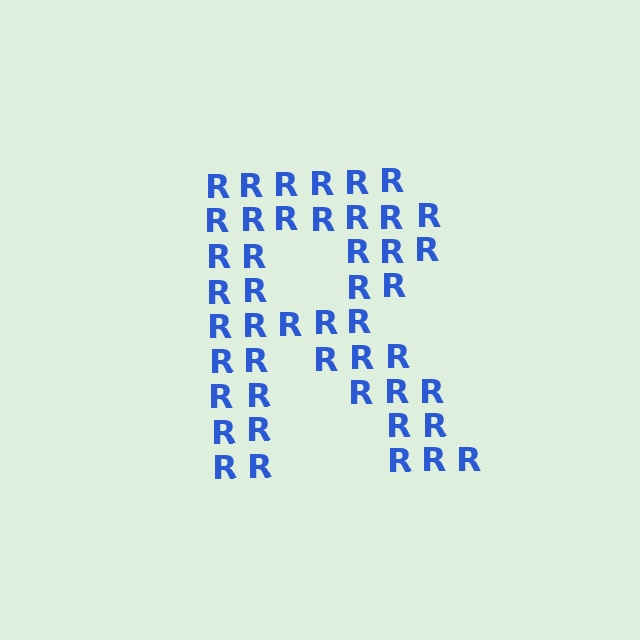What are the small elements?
The small elements are letter R's.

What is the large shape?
The large shape is the letter R.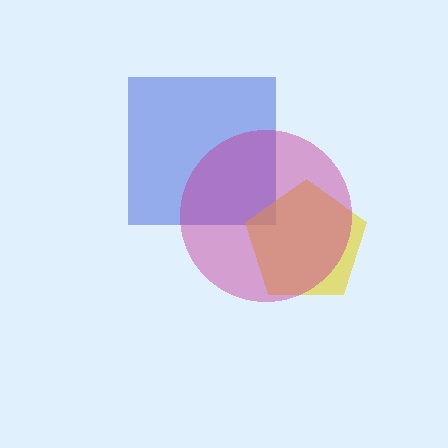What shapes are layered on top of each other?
The layered shapes are: a blue square, a yellow pentagon, a magenta circle.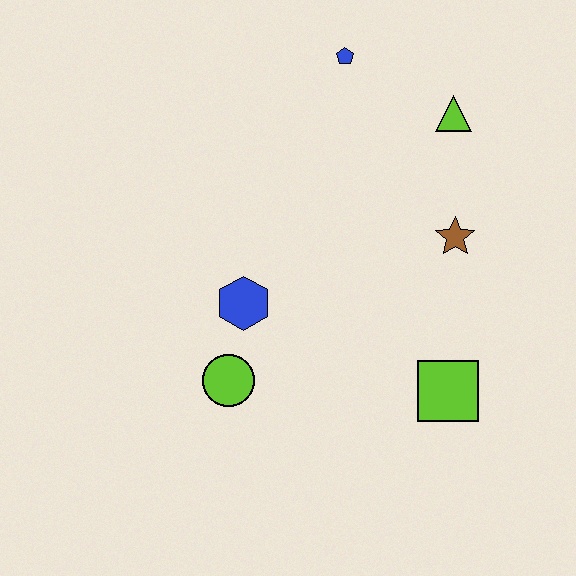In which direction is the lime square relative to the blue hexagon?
The lime square is to the right of the blue hexagon.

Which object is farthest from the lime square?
The blue pentagon is farthest from the lime square.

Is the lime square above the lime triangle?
No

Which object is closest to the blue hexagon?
The lime circle is closest to the blue hexagon.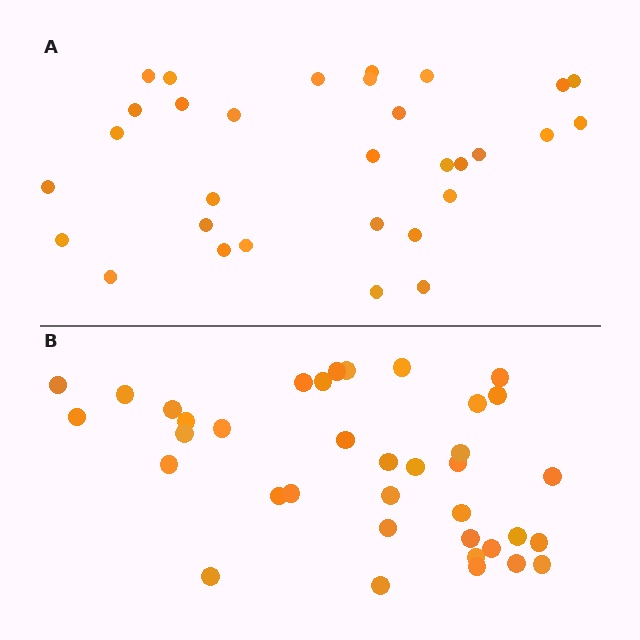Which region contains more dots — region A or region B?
Region B (the bottom region) has more dots.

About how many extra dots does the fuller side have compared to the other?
Region B has about 6 more dots than region A.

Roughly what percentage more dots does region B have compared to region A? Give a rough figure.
About 20% more.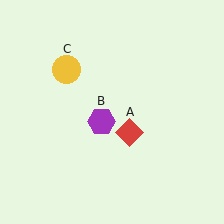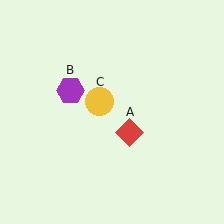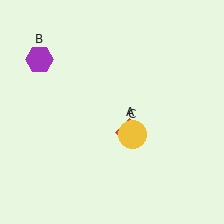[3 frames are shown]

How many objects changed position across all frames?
2 objects changed position: purple hexagon (object B), yellow circle (object C).